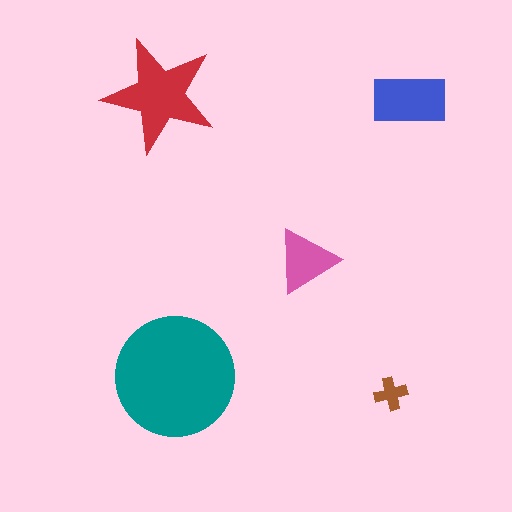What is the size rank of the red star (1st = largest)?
2nd.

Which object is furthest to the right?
The blue rectangle is rightmost.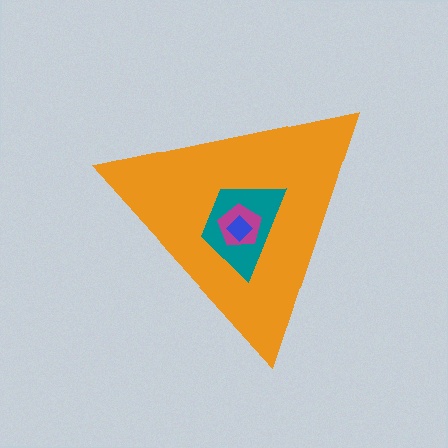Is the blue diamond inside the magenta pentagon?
Yes.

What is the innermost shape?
The blue diamond.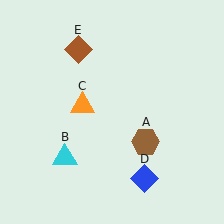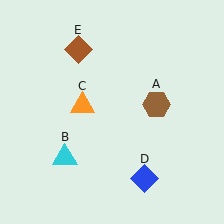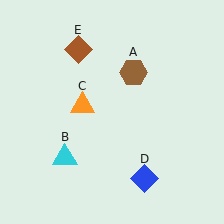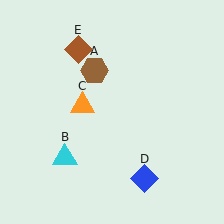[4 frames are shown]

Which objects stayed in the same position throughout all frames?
Cyan triangle (object B) and orange triangle (object C) and blue diamond (object D) and brown diamond (object E) remained stationary.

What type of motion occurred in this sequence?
The brown hexagon (object A) rotated counterclockwise around the center of the scene.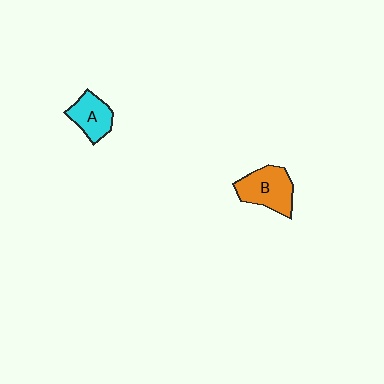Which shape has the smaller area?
Shape A (cyan).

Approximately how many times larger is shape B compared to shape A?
Approximately 1.4 times.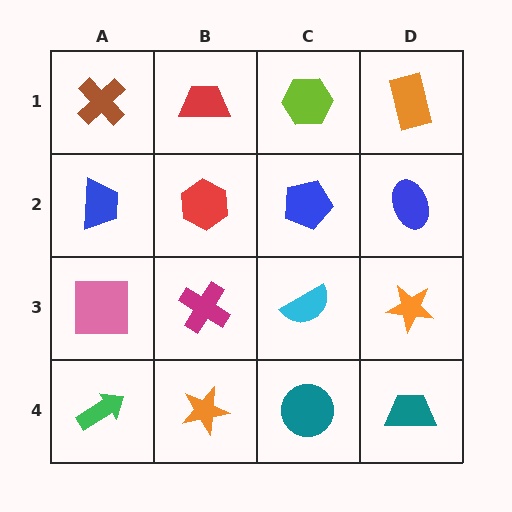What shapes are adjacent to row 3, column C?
A blue pentagon (row 2, column C), a teal circle (row 4, column C), a magenta cross (row 3, column B), an orange star (row 3, column D).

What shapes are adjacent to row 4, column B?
A magenta cross (row 3, column B), a green arrow (row 4, column A), a teal circle (row 4, column C).